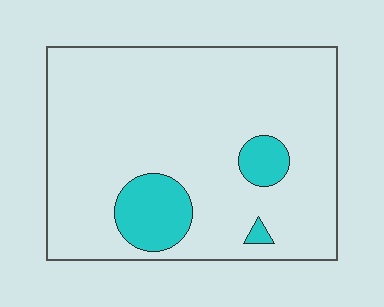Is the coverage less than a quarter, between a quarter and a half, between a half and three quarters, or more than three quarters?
Less than a quarter.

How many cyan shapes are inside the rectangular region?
3.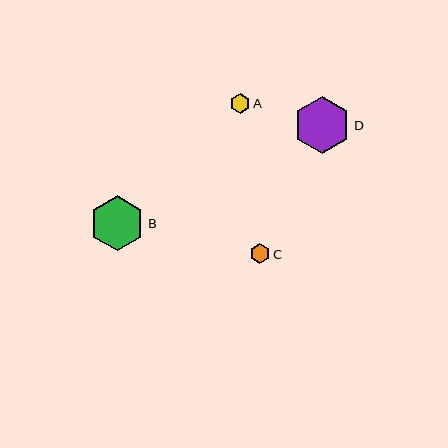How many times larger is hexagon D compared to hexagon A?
Hexagon D is approximately 2.9 times the size of hexagon A.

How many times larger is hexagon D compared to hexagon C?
Hexagon D is approximately 2.9 times the size of hexagon C.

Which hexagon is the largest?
Hexagon D is the largest with a size of approximately 57 pixels.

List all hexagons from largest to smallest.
From largest to smallest: D, B, A, C.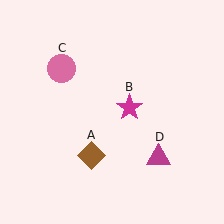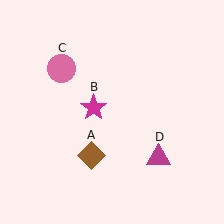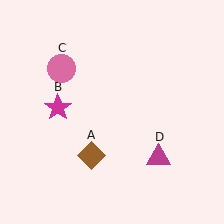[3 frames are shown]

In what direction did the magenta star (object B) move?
The magenta star (object B) moved left.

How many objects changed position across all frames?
1 object changed position: magenta star (object B).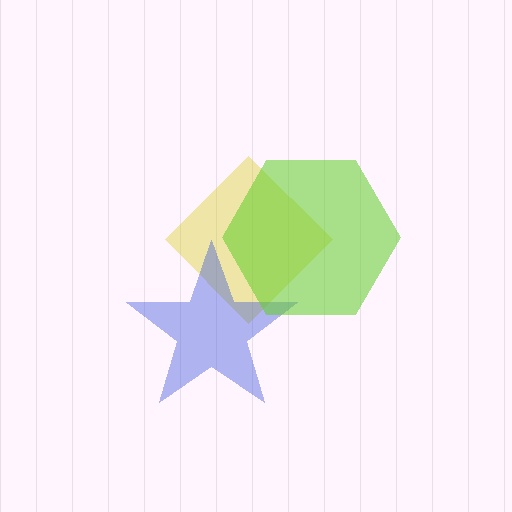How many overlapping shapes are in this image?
There are 3 overlapping shapes in the image.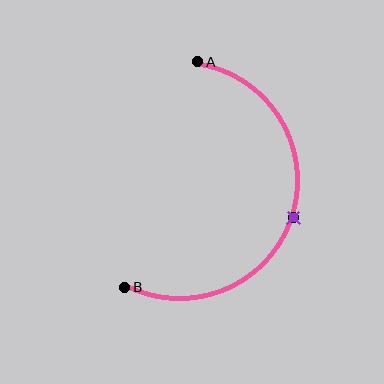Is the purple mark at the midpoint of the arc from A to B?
Yes. The purple mark lies on the arc at equal arc-length from both A and B — it is the arc midpoint.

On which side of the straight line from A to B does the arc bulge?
The arc bulges to the right of the straight line connecting A and B.